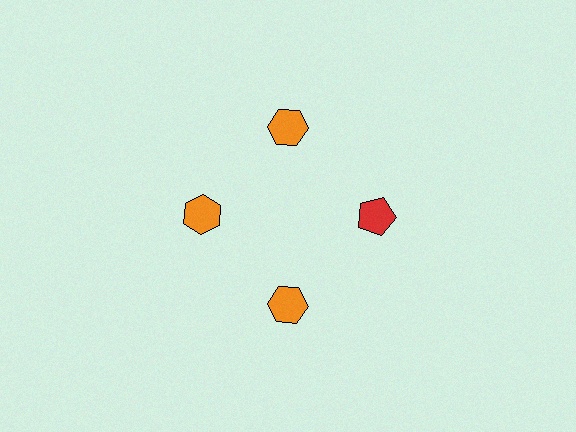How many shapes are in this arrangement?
There are 4 shapes arranged in a ring pattern.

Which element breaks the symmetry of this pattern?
The red pentagon at roughly the 3 o'clock position breaks the symmetry. All other shapes are orange hexagons.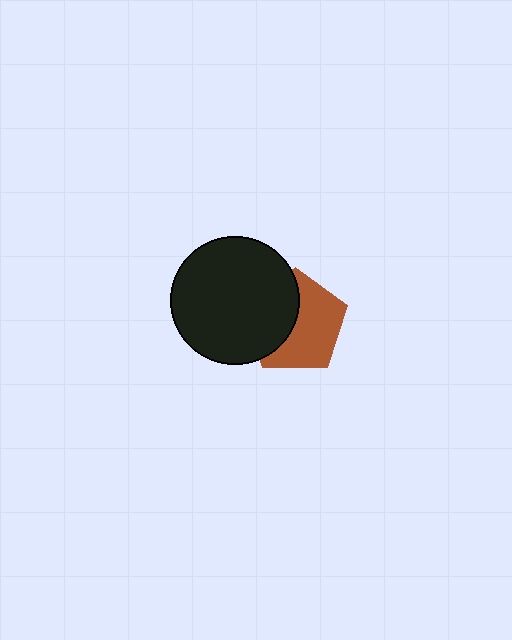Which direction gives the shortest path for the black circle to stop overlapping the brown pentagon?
Moving left gives the shortest separation.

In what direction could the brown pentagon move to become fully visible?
The brown pentagon could move right. That would shift it out from behind the black circle entirely.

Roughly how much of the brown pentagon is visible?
About half of it is visible (roughly 58%).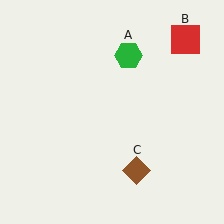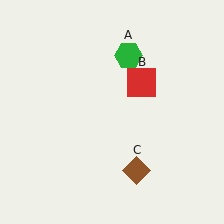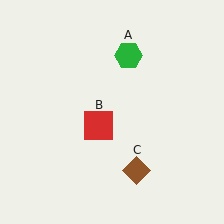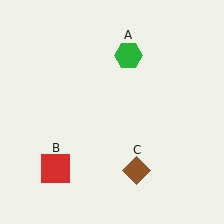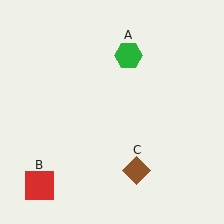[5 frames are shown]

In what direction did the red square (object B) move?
The red square (object B) moved down and to the left.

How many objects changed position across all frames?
1 object changed position: red square (object B).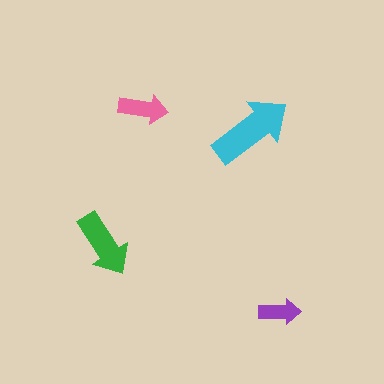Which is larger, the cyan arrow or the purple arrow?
The cyan one.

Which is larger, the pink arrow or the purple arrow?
The pink one.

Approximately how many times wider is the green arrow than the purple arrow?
About 1.5 times wider.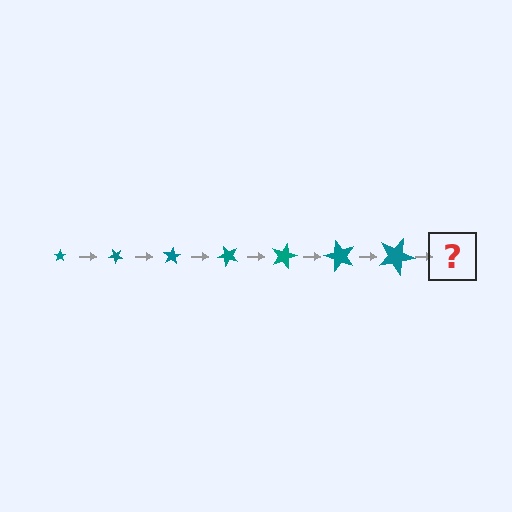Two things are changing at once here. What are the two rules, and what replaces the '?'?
The two rules are that the star grows larger each step and it rotates 40 degrees each step. The '?' should be a star, larger than the previous one and rotated 280 degrees from the start.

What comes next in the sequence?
The next element should be a star, larger than the previous one and rotated 280 degrees from the start.